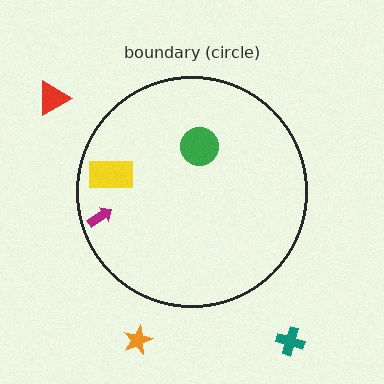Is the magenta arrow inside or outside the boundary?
Inside.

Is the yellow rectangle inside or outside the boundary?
Inside.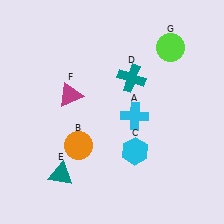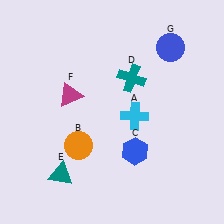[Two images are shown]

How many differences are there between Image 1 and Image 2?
There are 2 differences between the two images.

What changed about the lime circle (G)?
In Image 1, G is lime. In Image 2, it changed to blue.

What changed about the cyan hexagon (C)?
In Image 1, C is cyan. In Image 2, it changed to blue.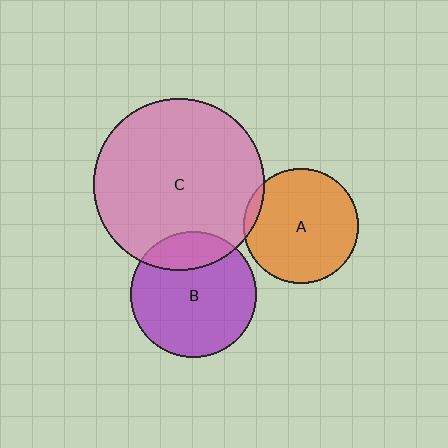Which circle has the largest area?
Circle C (pink).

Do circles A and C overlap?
Yes.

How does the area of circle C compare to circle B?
Approximately 1.9 times.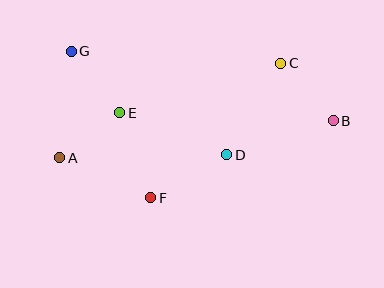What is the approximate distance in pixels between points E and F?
The distance between E and F is approximately 91 pixels.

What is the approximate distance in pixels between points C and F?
The distance between C and F is approximately 187 pixels.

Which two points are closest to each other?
Points A and E are closest to each other.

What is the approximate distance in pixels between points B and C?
The distance between B and C is approximately 78 pixels.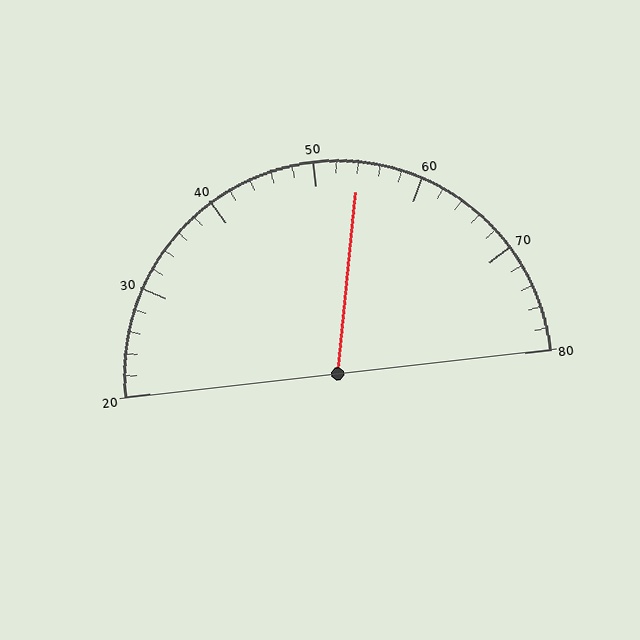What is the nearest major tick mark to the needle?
The nearest major tick mark is 50.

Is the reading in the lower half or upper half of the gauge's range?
The reading is in the upper half of the range (20 to 80).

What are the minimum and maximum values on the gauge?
The gauge ranges from 20 to 80.